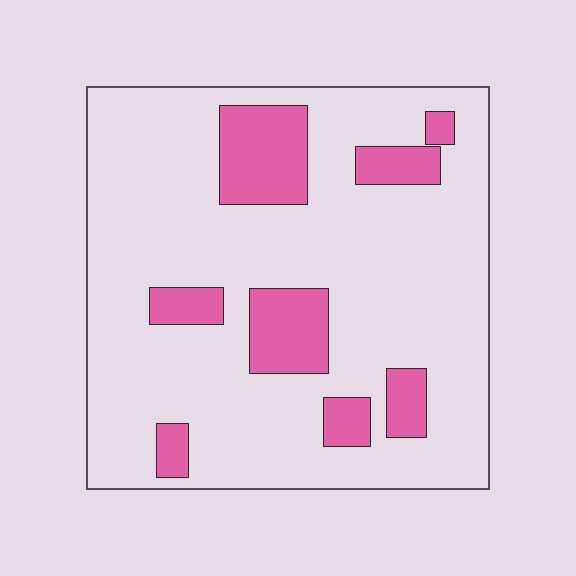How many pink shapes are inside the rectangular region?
8.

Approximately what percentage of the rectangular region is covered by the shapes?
Approximately 20%.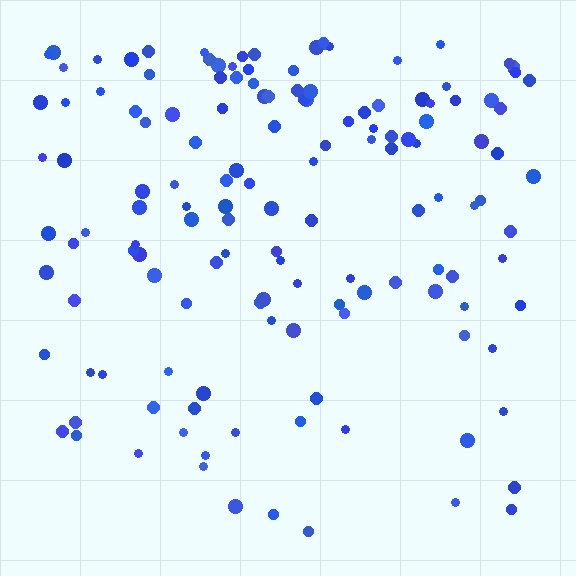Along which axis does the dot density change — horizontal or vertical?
Vertical.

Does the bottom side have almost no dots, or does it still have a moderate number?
Still a moderate number, just noticeably fewer than the top.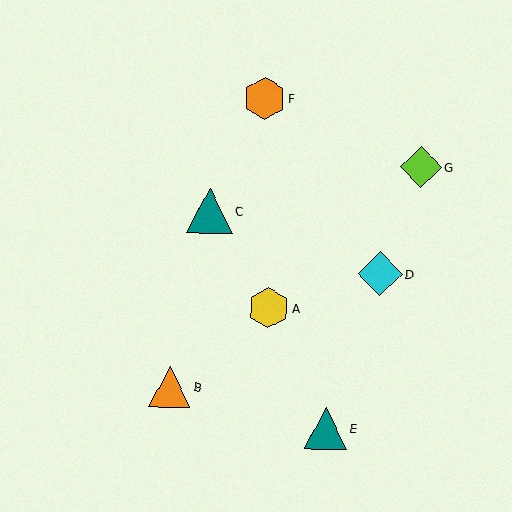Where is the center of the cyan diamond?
The center of the cyan diamond is at (380, 274).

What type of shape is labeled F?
Shape F is an orange hexagon.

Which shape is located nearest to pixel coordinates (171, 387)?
The orange triangle (labeled B) at (170, 386) is nearest to that location.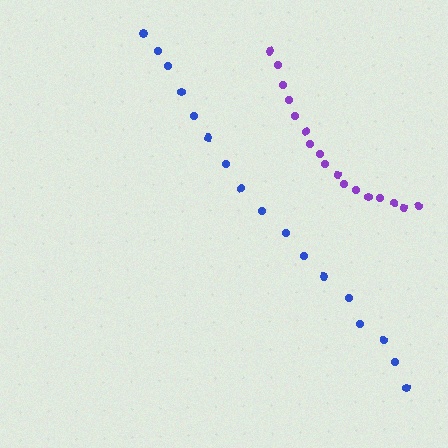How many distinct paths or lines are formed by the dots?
There are 2 distinct paths.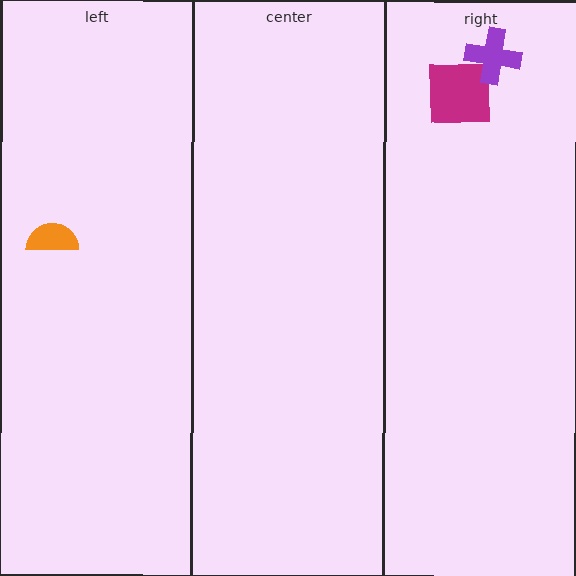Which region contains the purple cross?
The right region.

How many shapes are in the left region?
1.